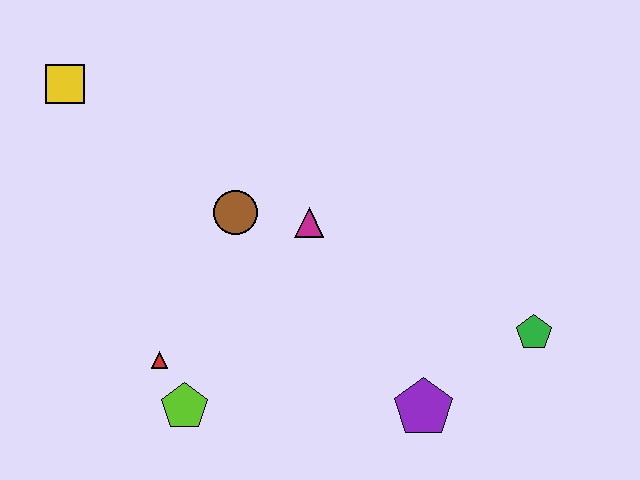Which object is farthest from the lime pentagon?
The green pentagon is farthest from the lime pentagon.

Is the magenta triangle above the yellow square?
No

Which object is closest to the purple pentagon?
The green pentagon is closest to the purple pentagon.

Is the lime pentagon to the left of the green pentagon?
Yes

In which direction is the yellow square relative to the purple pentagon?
The yellow square is to the left of the purple pentagon.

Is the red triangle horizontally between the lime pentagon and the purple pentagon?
No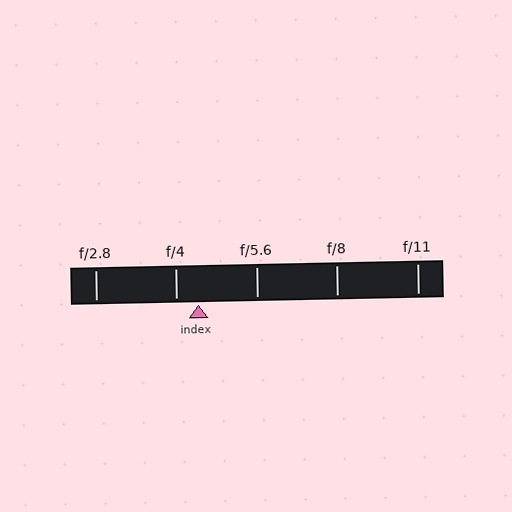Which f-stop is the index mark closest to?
The index mark is closest to f/4.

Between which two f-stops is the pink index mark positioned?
The index mark is between f/4 and f/5.6.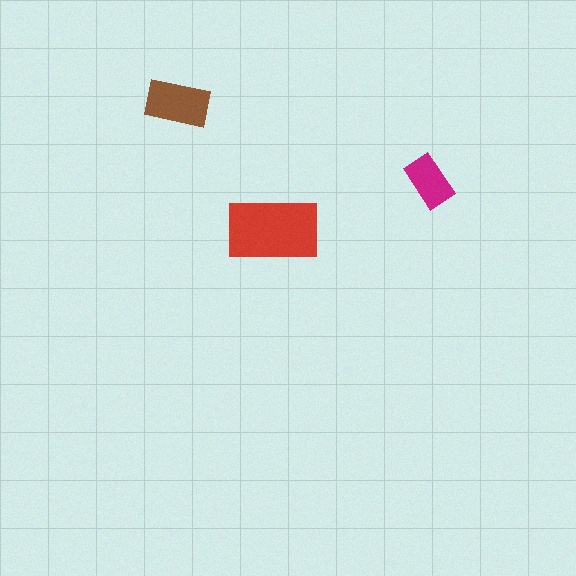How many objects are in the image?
There are 3 objects in the image.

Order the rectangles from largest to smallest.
the red one, the brown one, the magenta one.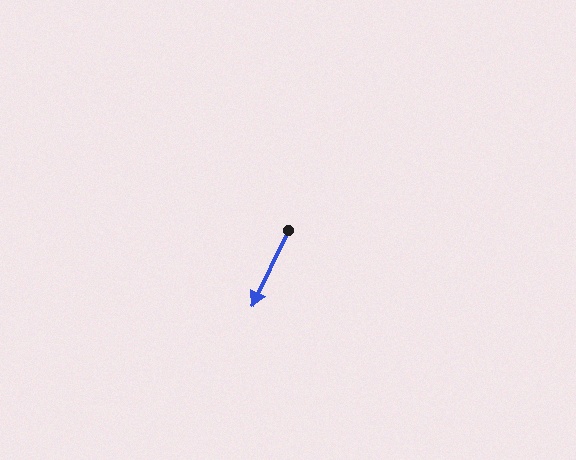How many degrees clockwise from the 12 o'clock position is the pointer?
Approximately 205 degrees.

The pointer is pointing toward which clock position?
Roughly 7 o'clock.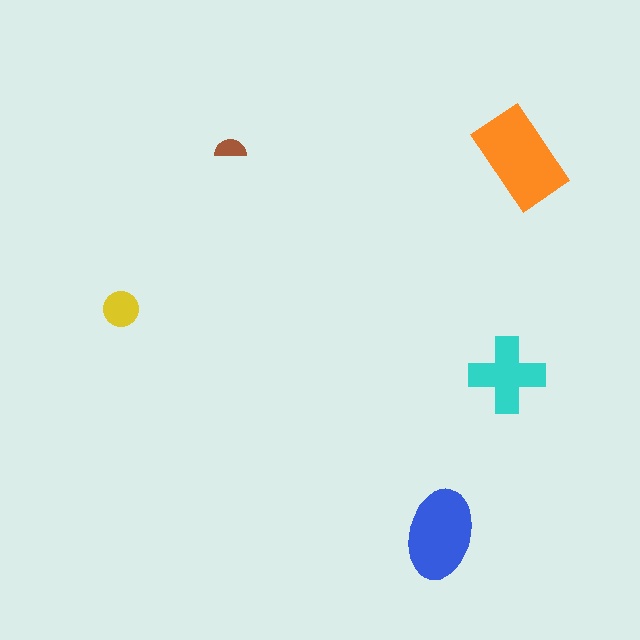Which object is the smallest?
The brown semicircle.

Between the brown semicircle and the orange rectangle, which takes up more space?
The orange rectangle.